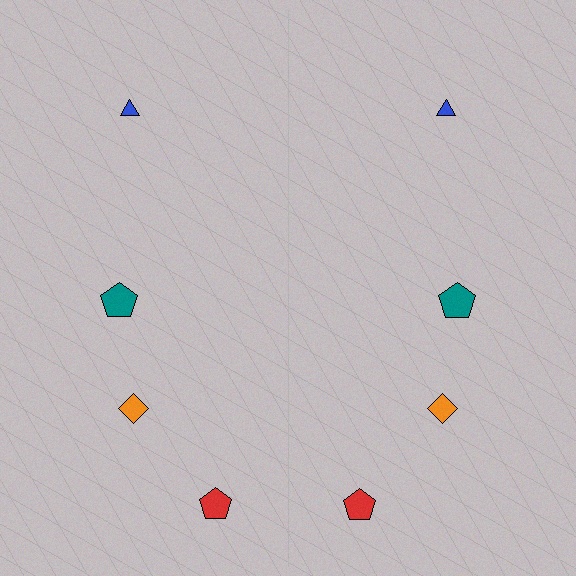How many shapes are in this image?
There are 8 shapes in this image.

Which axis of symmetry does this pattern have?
The pattern has a vertical axis of symmetry running through the center of the image.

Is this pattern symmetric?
Yes, this pattern has bilateral (reflection) symmetry.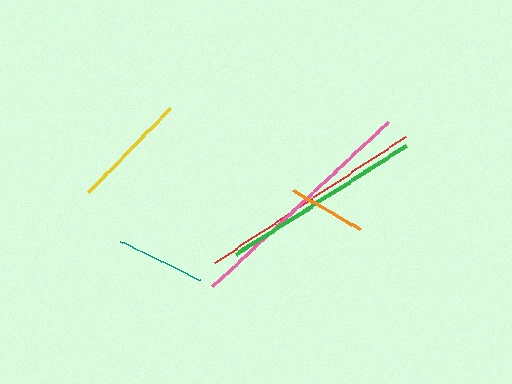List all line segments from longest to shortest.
From longest to shortest: pink, red, green, yellow, teal, orange.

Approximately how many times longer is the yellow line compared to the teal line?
The yellow line is approximately 1.3 times the length of the teal line.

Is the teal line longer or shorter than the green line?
The green line is longer than the teal line.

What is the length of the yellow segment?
The yellow segment is approximately 118 pixels long.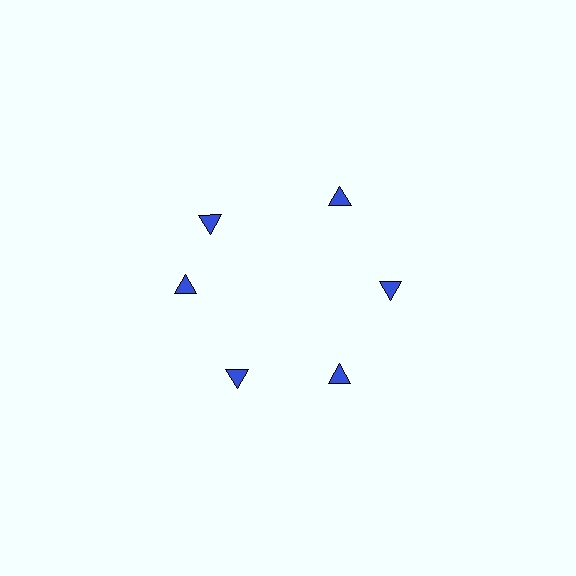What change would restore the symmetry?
The symmetry would be restored by rotating it back into even spacing with its neighbors so that all 6 triangles sit at equal angles and equal distance from the center.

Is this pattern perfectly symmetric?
No. The 6 blue triangles are arranged in a ring, but one element near the 11 o'clock position is rotated out of alignment along the ring, breaking the 6-fold rotational symmetry.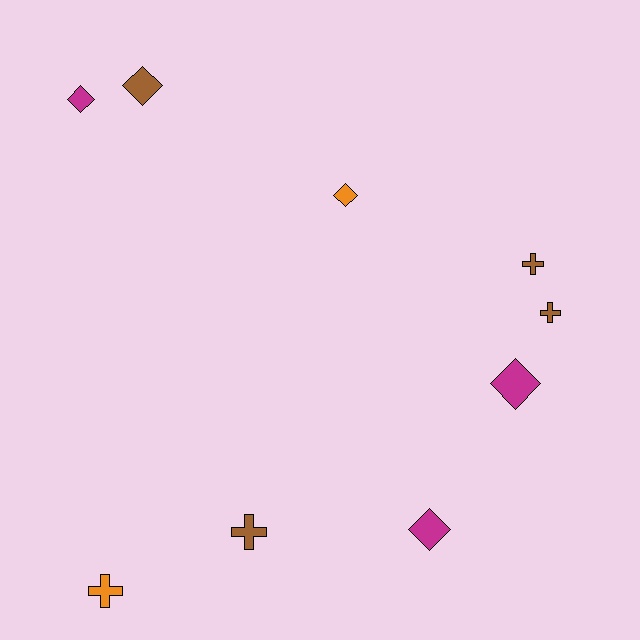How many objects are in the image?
There are 9 objects.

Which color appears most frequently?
Brown, with 4 objects.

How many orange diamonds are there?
There is 1 orange diamond.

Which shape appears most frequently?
Diamond, with 5 objects.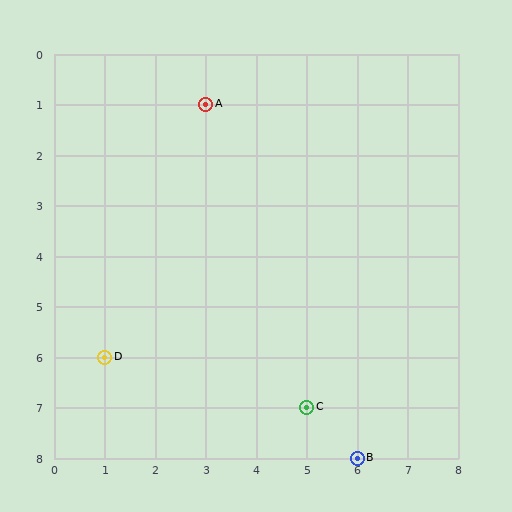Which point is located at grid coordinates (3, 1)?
Point A is at (3, 1).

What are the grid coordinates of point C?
Point C is at grid coordinates (5, 7).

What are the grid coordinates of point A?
Point A is at grid coordinates (3, 1).